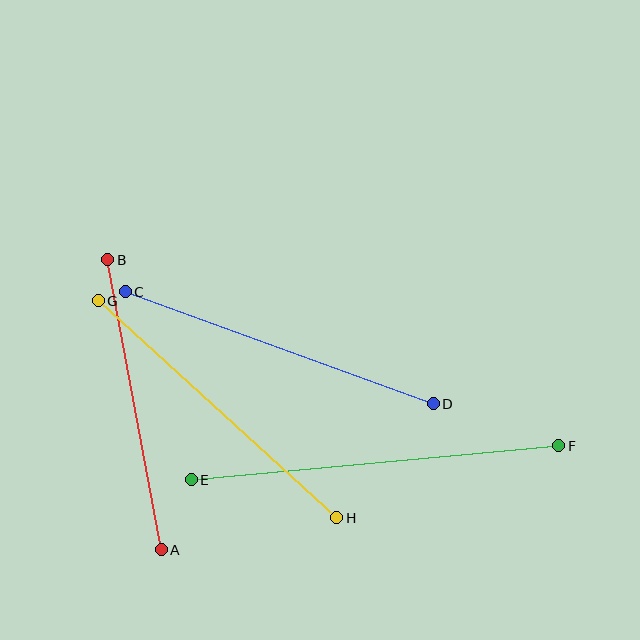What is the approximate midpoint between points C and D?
The midpoint is at approximately (279, 348) pixels.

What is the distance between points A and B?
The distance is approximately 295 pixels.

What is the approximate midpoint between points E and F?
The midpoint is at approximately (375, 463) pixels.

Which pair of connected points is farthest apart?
Points E and F are farthest apart.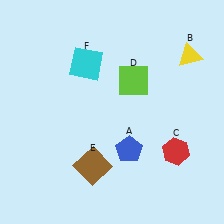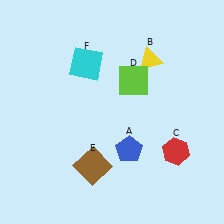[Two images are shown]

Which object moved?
The yellow triangle (B) moved left.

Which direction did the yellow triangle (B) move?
The yellow triangle (B) moved left.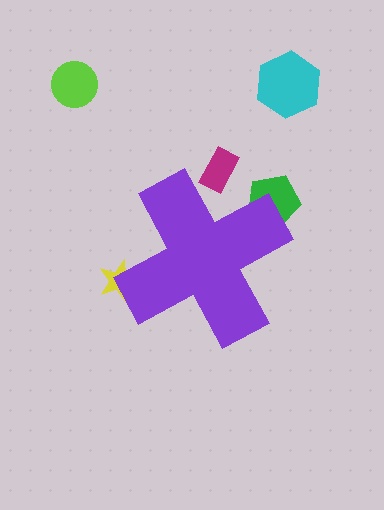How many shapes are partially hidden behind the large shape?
3 shapes are partially hidden.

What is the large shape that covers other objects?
A purple cross.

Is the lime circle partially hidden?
No, the lime circle is fully visible.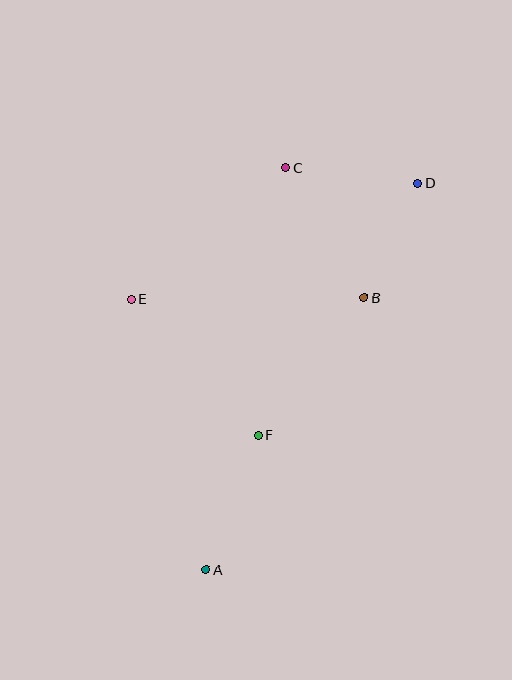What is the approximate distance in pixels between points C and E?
The distance between C and E is approximately 202 pixels.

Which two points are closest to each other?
Points B and D are closest to each other.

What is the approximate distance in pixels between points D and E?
The distance between D and E is approximately 308 pixels.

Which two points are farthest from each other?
Points A and D are farthest from each other.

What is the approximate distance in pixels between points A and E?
The distance between A and E is approximately 280 pixels.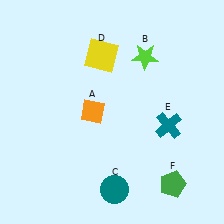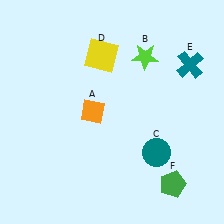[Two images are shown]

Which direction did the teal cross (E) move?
The teal cross (E) moved up.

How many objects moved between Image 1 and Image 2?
2 objects moved between the two images.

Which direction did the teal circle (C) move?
The teal circle (C) moved right.